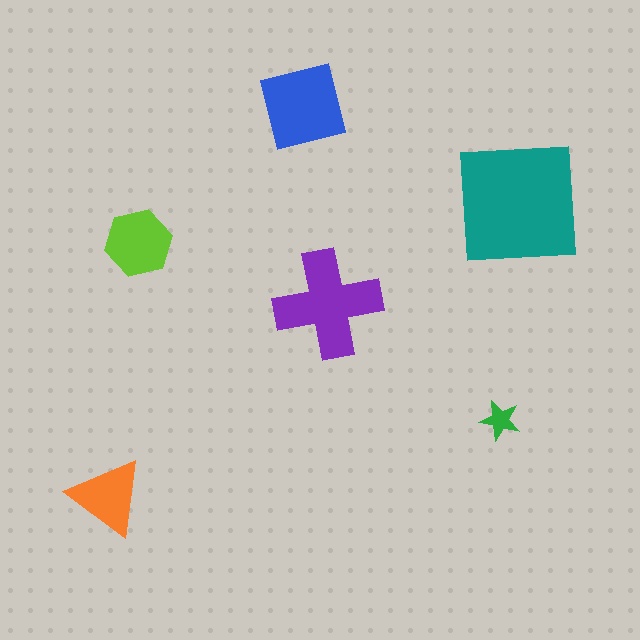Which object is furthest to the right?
The teal square is rightmost.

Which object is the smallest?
The green star.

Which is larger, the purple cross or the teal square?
The teal square.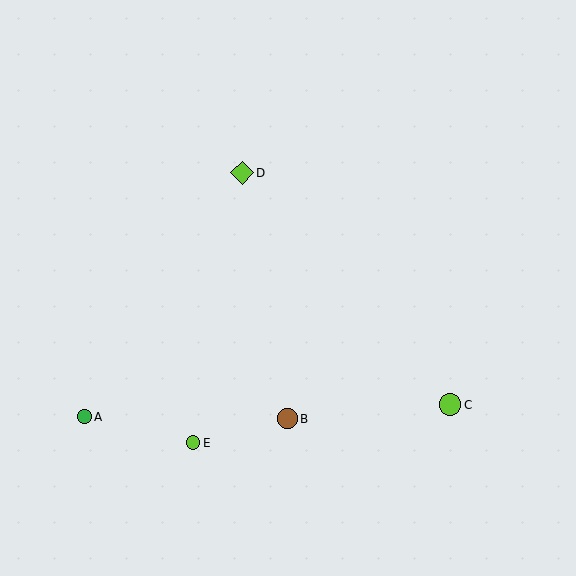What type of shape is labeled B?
Shape B is a brown circle.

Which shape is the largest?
The lime diamond (labeled D) is the largest.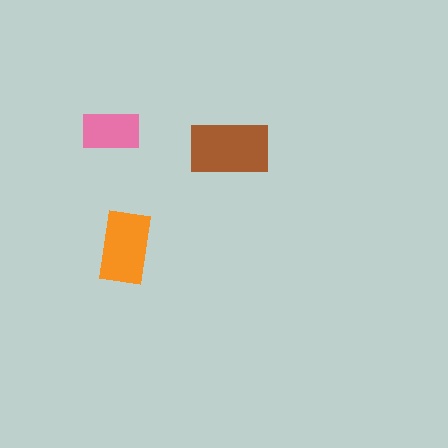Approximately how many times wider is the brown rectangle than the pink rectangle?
About 1.5 times wider.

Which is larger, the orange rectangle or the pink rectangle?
The orange one.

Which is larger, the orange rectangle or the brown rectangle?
The brown one.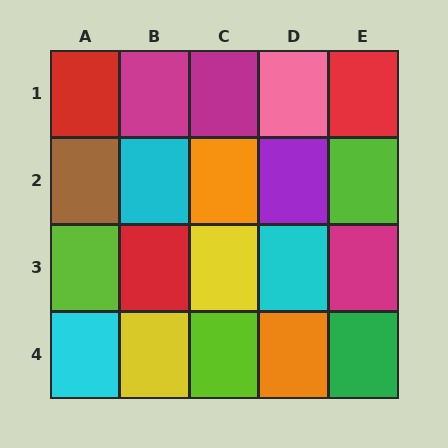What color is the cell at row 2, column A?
Brown.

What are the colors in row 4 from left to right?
Cyan, yellow, lime, orange, green.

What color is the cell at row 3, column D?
Cyan.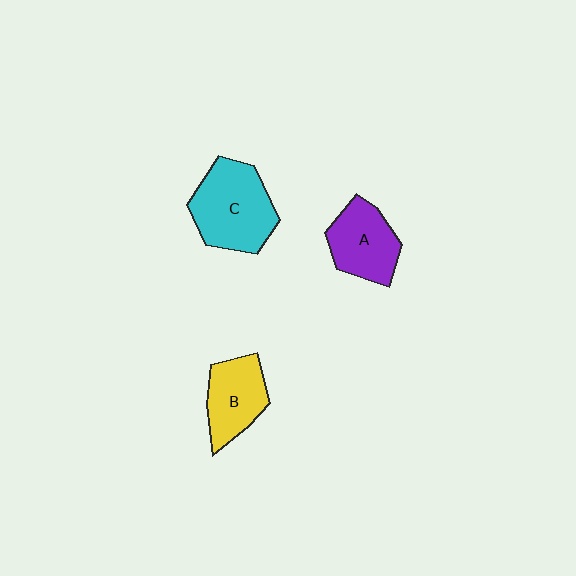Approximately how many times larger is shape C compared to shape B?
Approximately 1.4 times.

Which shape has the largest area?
Shape C (cyan).